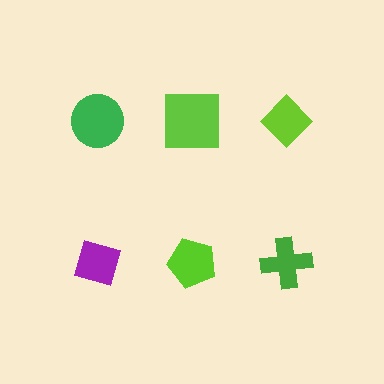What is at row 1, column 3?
A lime diamond.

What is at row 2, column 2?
A lime pentagon.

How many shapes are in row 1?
3 shapes.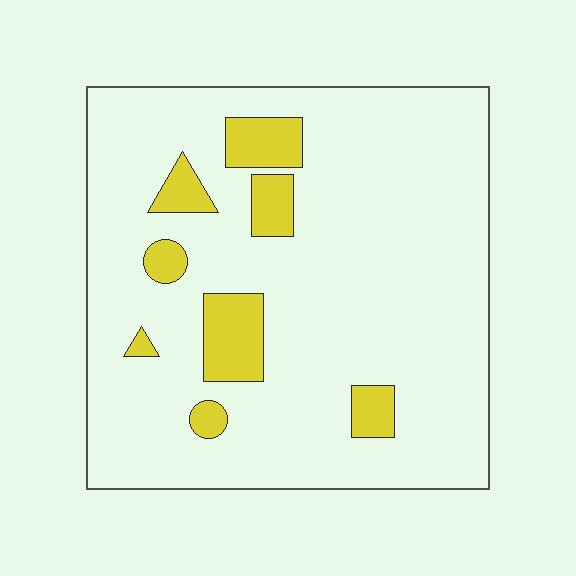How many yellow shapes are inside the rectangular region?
8.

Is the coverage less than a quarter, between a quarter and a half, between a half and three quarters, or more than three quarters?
Less than a quarter.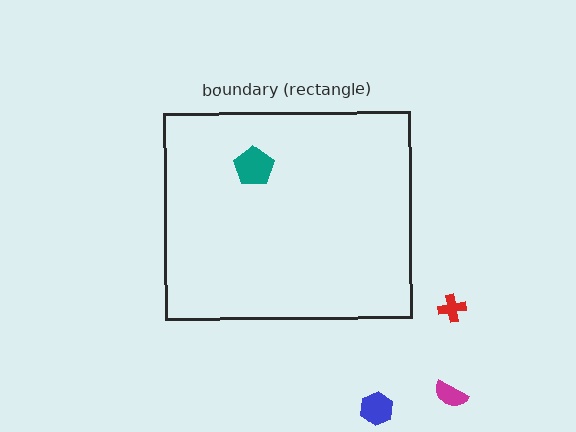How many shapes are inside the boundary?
1 inside, 3 outside.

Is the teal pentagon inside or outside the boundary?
Inside.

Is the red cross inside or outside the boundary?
Outside.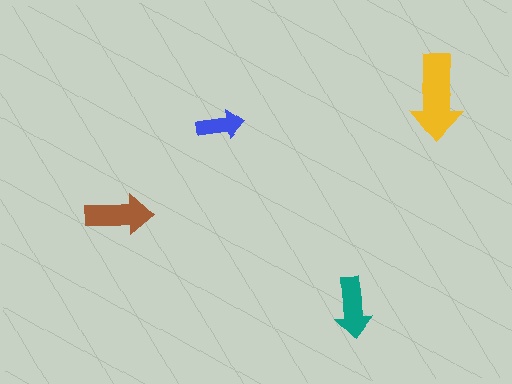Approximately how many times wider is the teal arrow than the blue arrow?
About 1.5 times wider.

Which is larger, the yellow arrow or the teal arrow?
The yellow one.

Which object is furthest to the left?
The brown arrow is leftmost.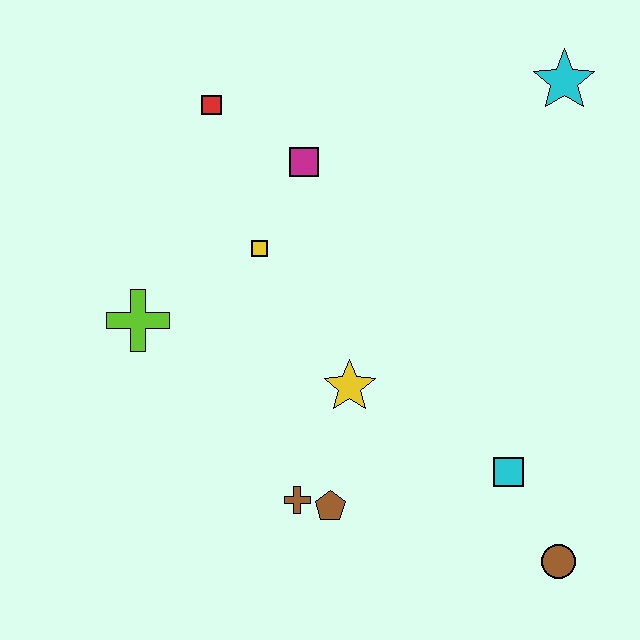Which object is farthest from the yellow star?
The cyan star is farthest from the yellow star.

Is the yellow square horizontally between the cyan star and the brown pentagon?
No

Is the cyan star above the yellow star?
Yes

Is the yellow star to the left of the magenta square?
No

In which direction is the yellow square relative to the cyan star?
The yellow square is to the left of the cyan star.